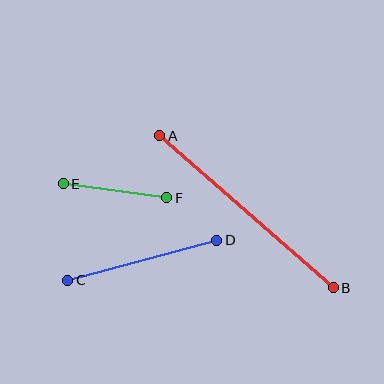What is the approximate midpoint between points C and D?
The midpoint is at approximately (142, 260) pixels.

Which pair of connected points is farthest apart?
Points A and B are farthest apart.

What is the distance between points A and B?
The distance is approximately 231 pixels.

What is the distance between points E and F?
The distance is approximately 104 pixels.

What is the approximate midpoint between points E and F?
The midpoint is at approximately (115, 191) pixels.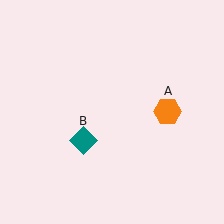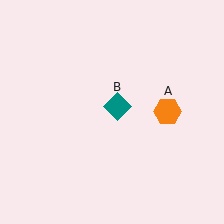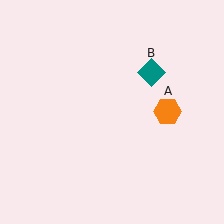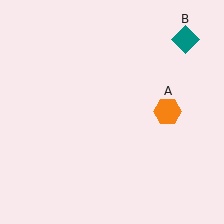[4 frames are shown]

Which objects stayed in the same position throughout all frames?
Orange hexagon (object A) remained stationary.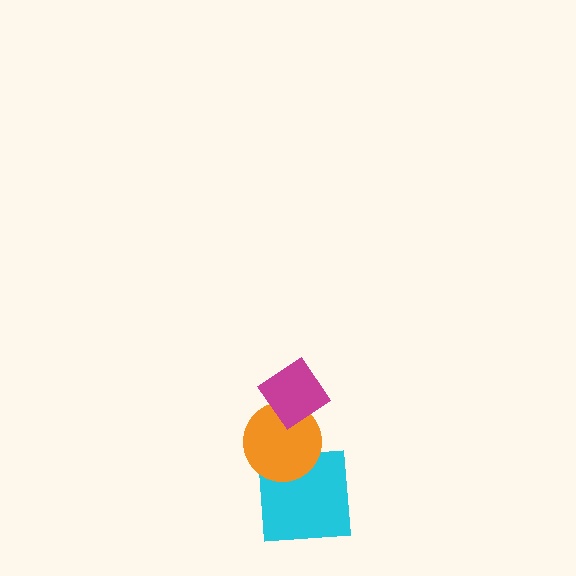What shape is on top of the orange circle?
The magenta diamond is on top of the orange circle.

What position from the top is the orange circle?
The orange circle is 2nd from the top.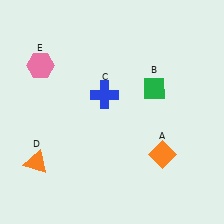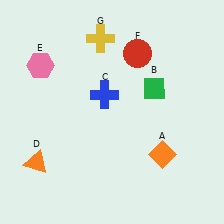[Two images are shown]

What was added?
A red circle (F), a yellow cross (G) were added in Image 2.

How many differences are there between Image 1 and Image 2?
There are 2 differences between the two images.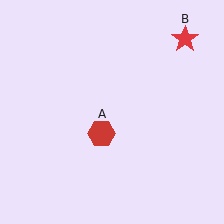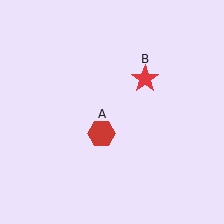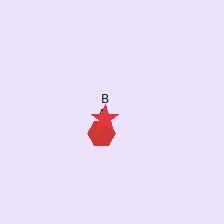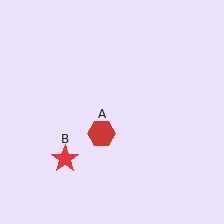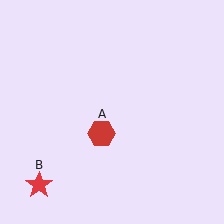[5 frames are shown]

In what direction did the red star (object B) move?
The red star (object B) moved down and to the left.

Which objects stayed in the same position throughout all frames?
Red hexagon (object A) remained stationary.